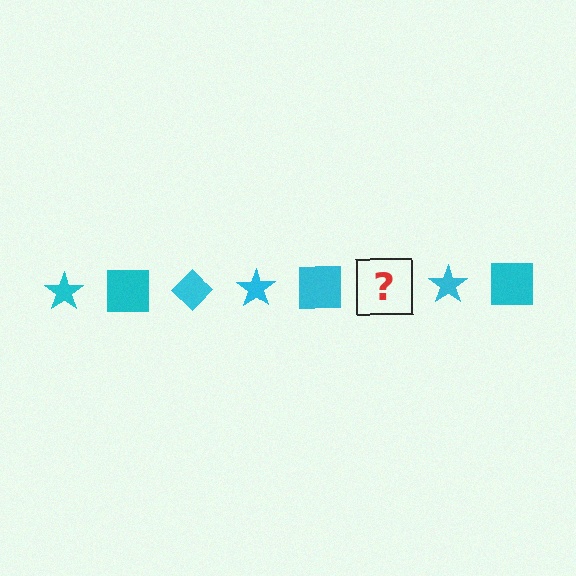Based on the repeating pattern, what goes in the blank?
The blank should be a cyan diamond.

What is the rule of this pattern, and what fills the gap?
The rule is that the pattern cycles through star, square, diamond shapes in cyan. The gap should be filled with a cyan diamond.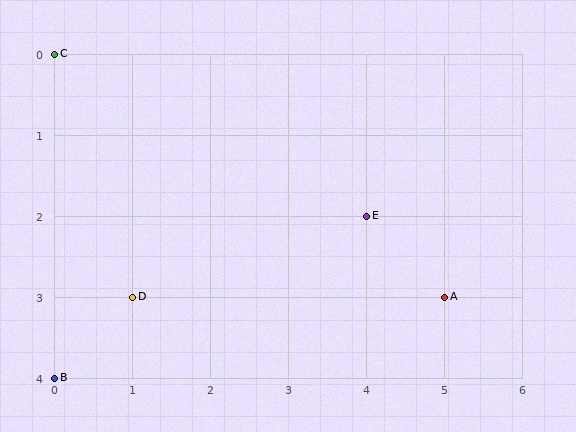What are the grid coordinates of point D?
Point D is at grid coordinates (1, 3).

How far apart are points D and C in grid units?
Points D and C are 1 column and 3 rows apart (about 3.2 grid units diagonally).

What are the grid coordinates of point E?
Point E is at grid coordinates (4, 2).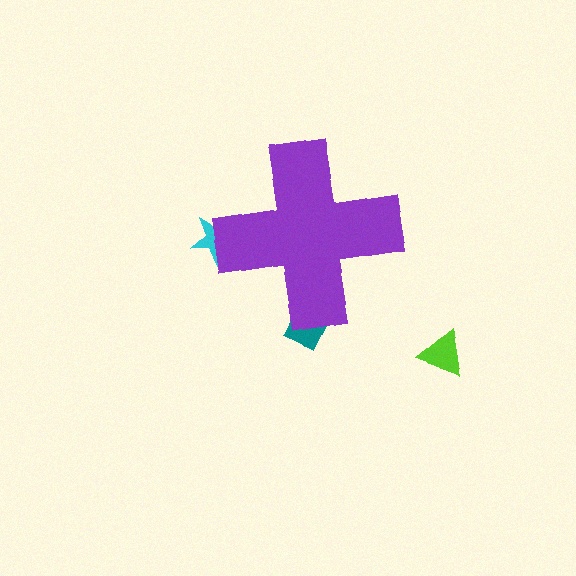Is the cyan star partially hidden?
Yes, the cyan star is partially hidden behind the purple cross.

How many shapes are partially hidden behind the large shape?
2 shapes are partially hidden.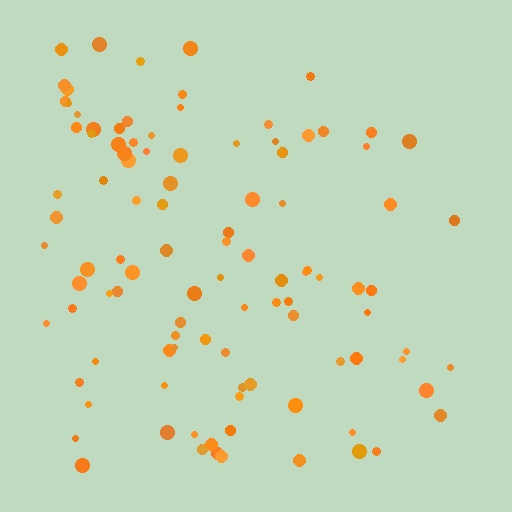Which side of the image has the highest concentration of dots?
The left.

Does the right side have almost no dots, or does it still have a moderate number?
Still a moderate number, just noticeably fewer than the left.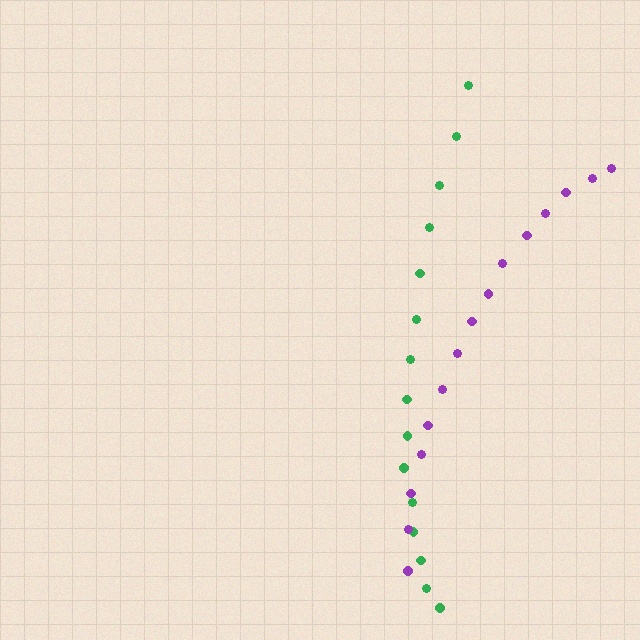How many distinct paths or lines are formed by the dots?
There are 2 distinct paths.